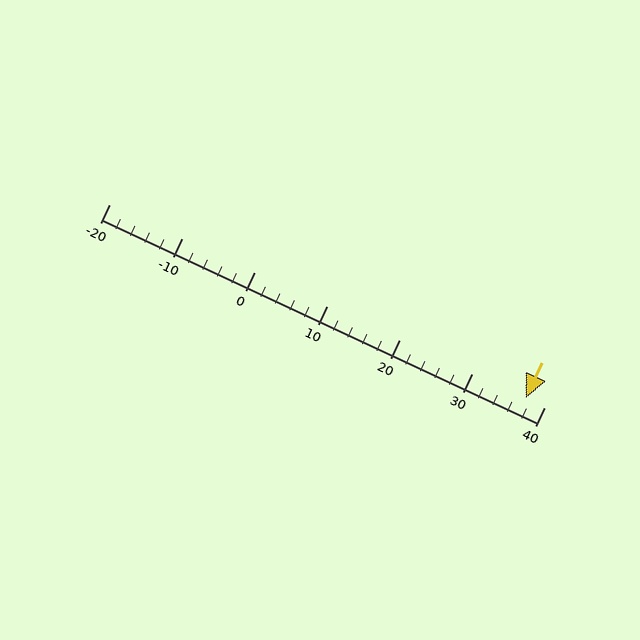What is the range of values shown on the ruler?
The ruler shows values from -20 to 40.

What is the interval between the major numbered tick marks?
The major tick marks are spaced 10 units apart.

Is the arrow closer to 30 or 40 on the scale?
The arrow is closer to 40.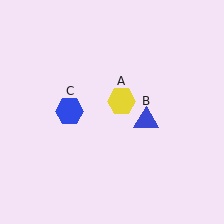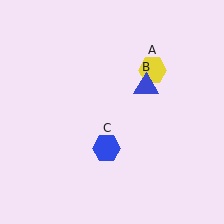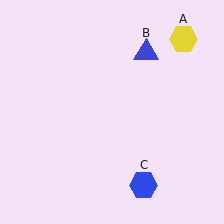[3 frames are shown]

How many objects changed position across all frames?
3 objects changed position: yellow hexagon (object A), blue triangle (object B), blue hexagon (object C).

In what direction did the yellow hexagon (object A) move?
The yellow hexagon (object A) moved up and to the right.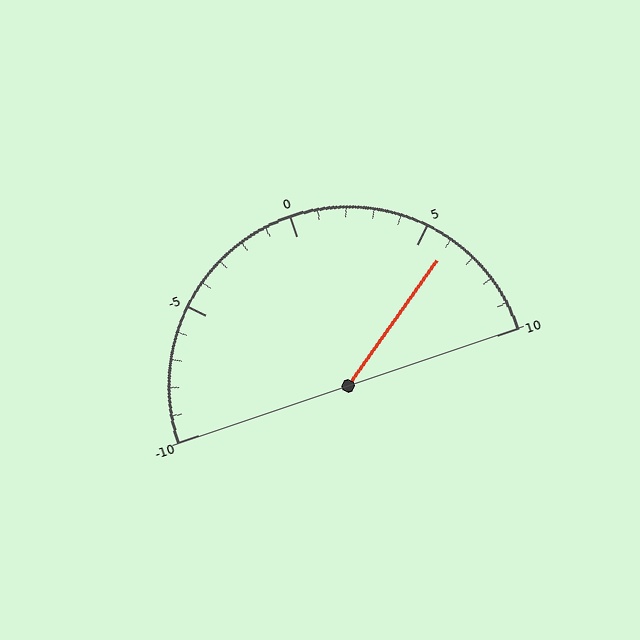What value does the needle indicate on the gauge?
The needle indicates approximately 6.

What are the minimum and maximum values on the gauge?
The gauge ranges from -10 to 10.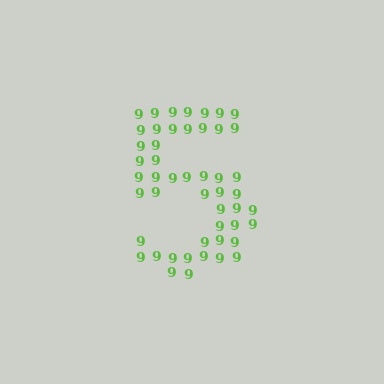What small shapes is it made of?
It is made of small digit 9's.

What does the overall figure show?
The overall figure shows the digit 5.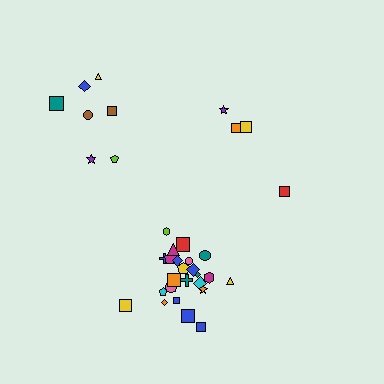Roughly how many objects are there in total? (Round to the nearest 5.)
Roughly 35 objects in total.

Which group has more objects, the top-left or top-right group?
The top-left group.